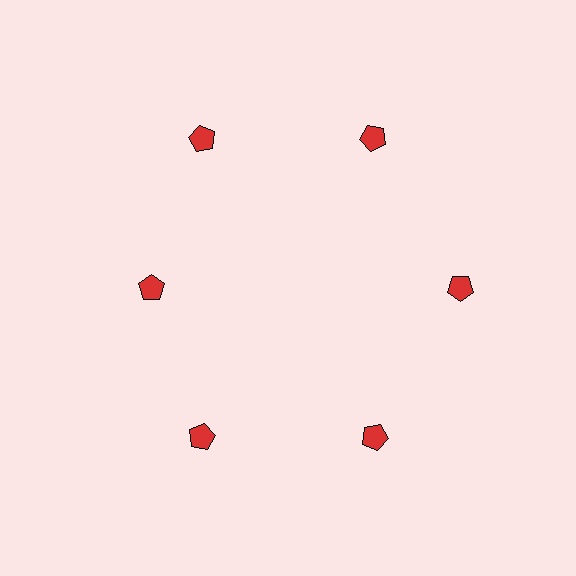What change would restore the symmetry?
The symmetry would be restored by moving it outward, back onto the ring so that all 6 pentagons sit at equal angles and equal distance from the center.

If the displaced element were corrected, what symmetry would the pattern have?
It would have 6-fold rotational symmetry — the pattern would map onto itself every 60 degrees.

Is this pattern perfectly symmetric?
No. The 6 red pentagons are arranged in a ring, but one element near the 9 o'clock position is pulled inward toward the center, breaking the 6-fold rotational symmetry.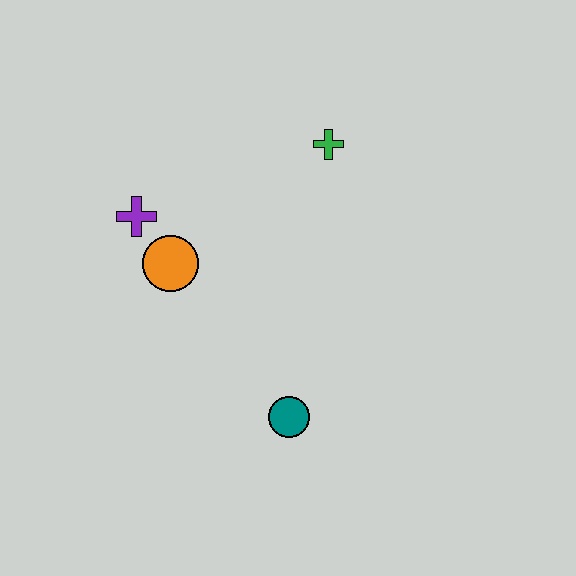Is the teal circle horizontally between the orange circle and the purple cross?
No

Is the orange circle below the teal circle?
No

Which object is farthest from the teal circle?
The green cross is farthest from the teal circle.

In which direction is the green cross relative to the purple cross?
The green cross is to the right of the purple cross.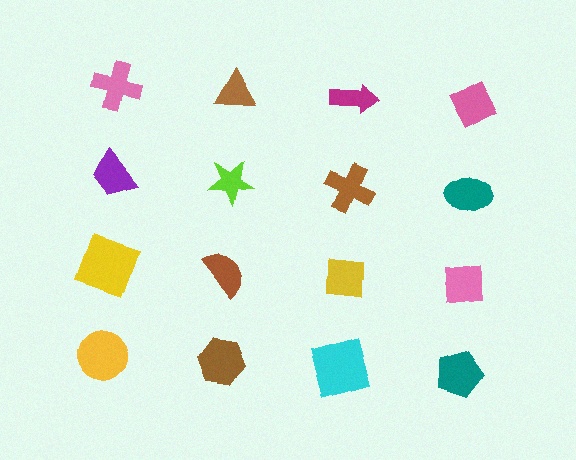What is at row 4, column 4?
A teal pentagon.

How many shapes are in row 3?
4 shapes.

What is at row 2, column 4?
A teal ellipse.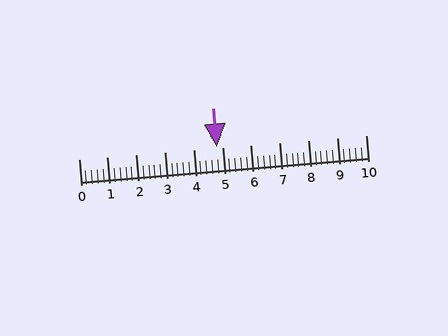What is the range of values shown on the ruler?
The ruler shows values from 0 to 10.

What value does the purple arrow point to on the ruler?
The purple arrow points to approximately 4.8.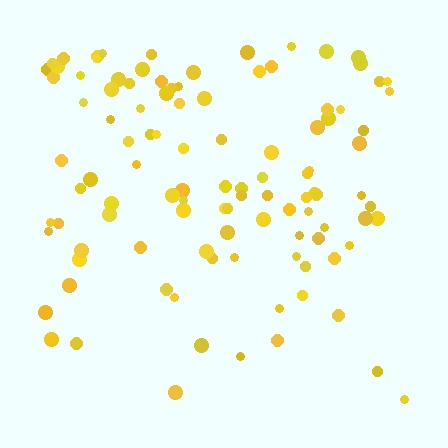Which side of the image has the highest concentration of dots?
The top.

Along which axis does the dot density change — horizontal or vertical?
Vertical.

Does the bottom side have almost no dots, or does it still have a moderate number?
Still a moderate number, just noticeably fewer than the top.